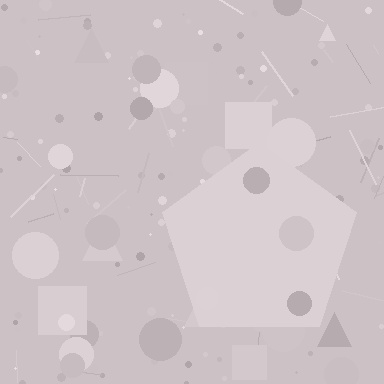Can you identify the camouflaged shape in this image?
The camouflaged shape is a pentagon.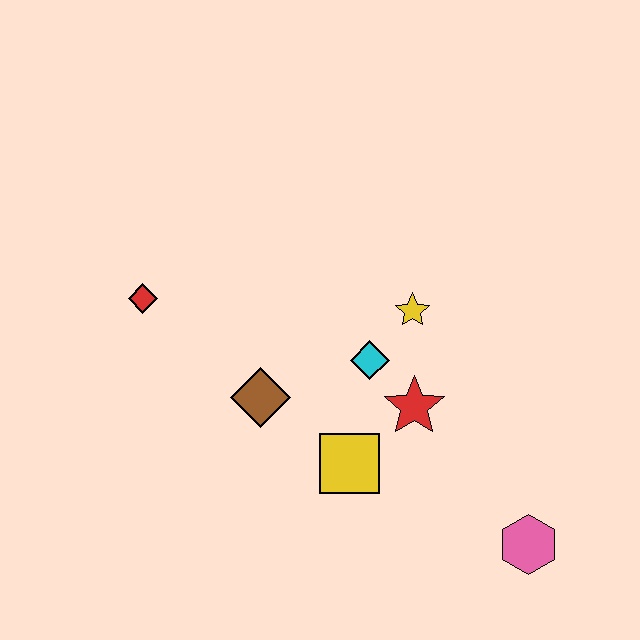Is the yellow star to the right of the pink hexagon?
No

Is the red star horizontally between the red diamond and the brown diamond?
No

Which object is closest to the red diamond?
The brown diamond is closest to the red diamond.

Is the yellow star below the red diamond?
Yes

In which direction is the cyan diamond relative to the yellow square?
The cyan diamond is above the yellow square.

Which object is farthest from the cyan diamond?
The pink hexagon is farthest from the cyan diamond.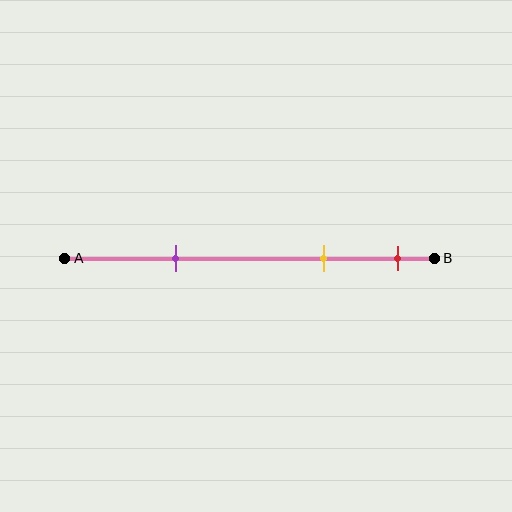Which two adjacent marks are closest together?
The yellow and red marks are the closest adjacent pair.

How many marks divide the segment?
There are 3 marks dividing the segment.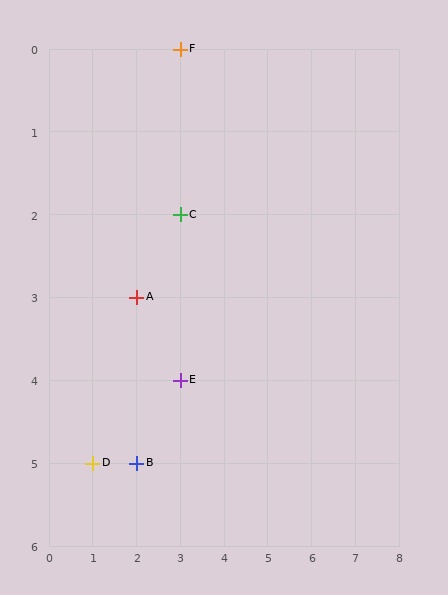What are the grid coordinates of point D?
Point D is at grid coordinates (1, 5).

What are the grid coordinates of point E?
Point E is at grid coordinates (3, 4).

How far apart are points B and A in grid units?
Points B and A are 2 rows apart.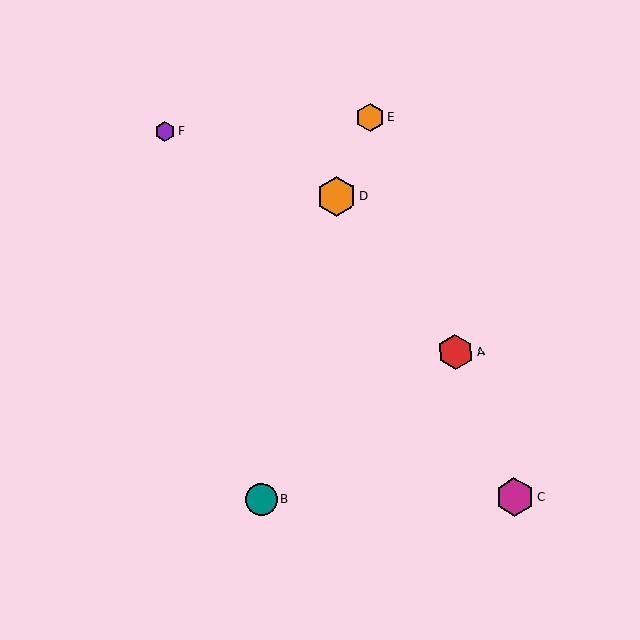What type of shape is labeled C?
Shape C is a magenta hexagon.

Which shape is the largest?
The orange hexagon (labeled D) is the largest.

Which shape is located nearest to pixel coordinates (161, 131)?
The purple hexagon (labeled F) at (165, 132) is nearest to that location.